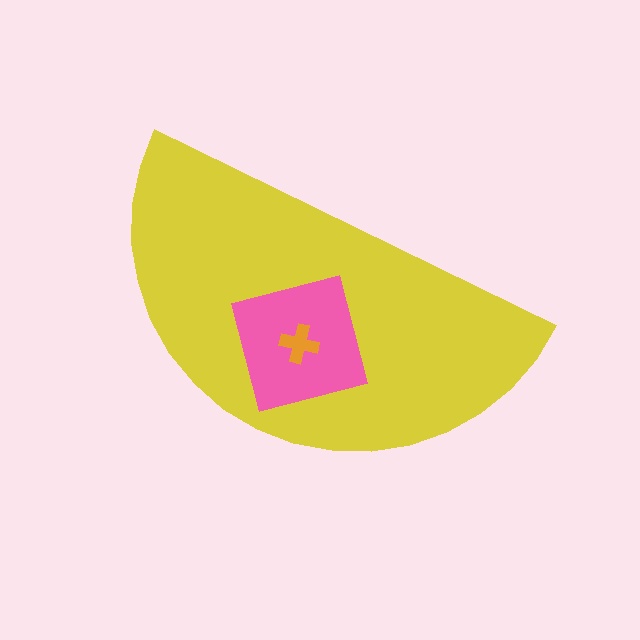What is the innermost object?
The orange cross.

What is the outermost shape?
The yellow semicircle.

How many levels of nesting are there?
3.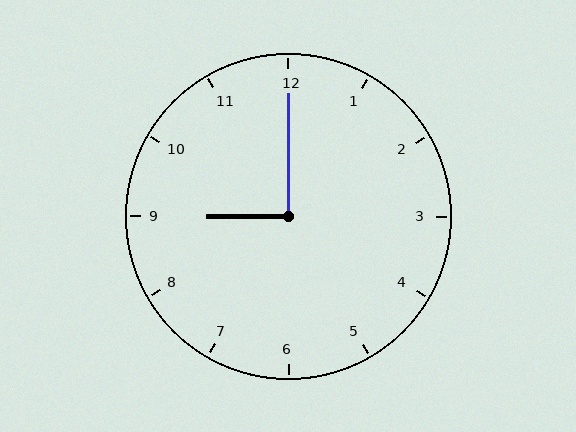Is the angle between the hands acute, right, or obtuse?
It is right.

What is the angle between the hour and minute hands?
Approximately 90 degrees.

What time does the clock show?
9:00.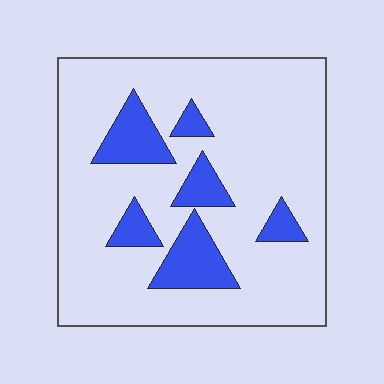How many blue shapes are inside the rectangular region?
6.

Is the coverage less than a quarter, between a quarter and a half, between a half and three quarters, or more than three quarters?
Less than a quarter.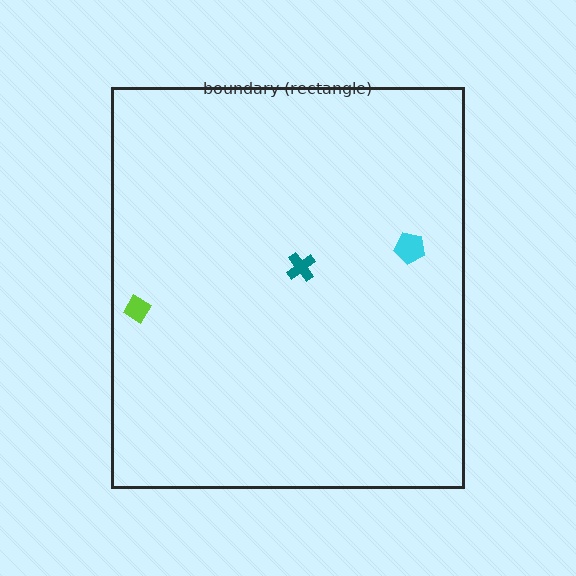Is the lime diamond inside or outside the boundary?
Inside.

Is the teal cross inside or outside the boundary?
Inside.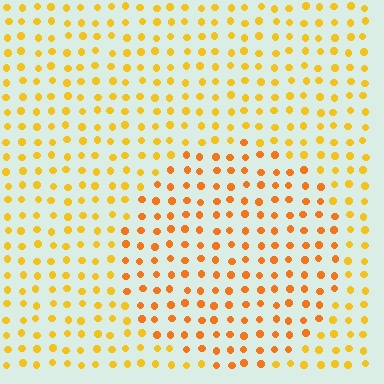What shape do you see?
I see a circle.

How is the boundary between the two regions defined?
The boundary is defined purely by a slight shift in hue (about 22 degrees). Spacing, size, and orientation are identical on both sides.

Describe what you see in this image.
The image is filled with small yellow elements in a uniform arrangement. A circle-shaped region is visible where the elements are tinted to a slightly different hue, forming a subtle color boundary.